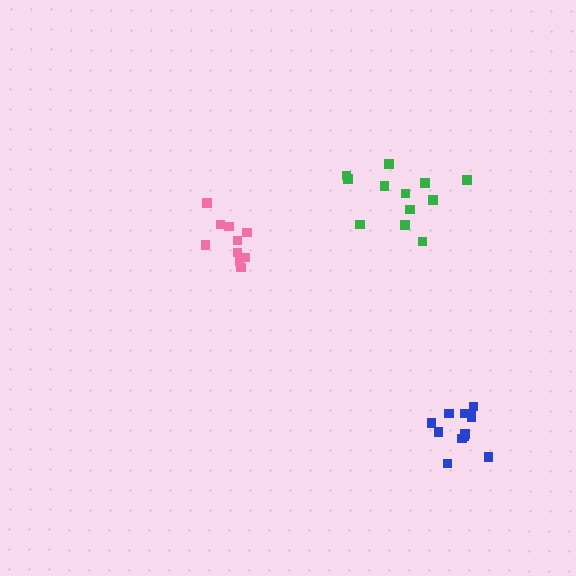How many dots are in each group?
Group 1: 10 dots, Group 2: 12 dots, Group 3: 12 dots (34 total).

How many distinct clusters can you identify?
There are 3 distinct clusters.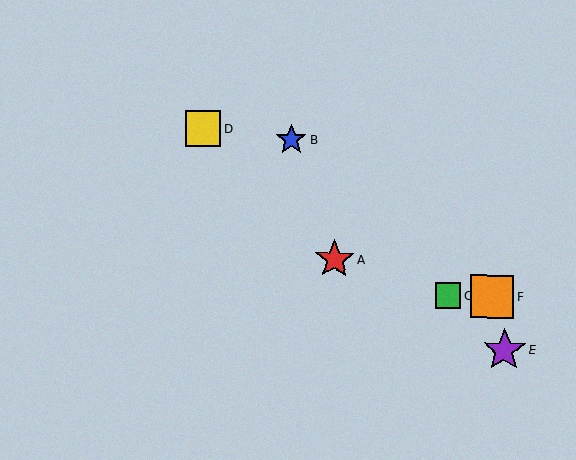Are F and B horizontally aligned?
No, F is at y≈296 and B is at y≈140.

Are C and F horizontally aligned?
Yes, both are at y≈296.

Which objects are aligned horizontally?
Objects C, F are aligned horizontally.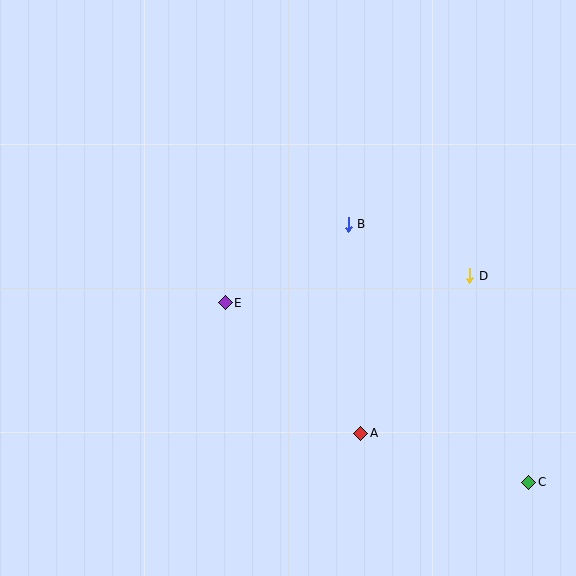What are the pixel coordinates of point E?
Point E is at (225, 303).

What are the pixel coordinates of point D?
Point D is at (470, 276).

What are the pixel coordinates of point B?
Point B is at (348, 224).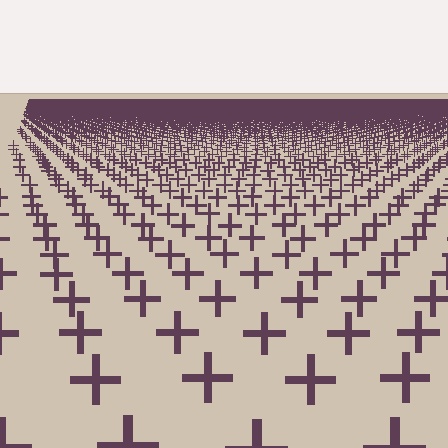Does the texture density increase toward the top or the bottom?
Density increases toward the top.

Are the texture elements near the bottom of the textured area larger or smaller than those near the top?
Larger. Near the bottom, elements are closer to the viewer and appear at a bigger on-screen size.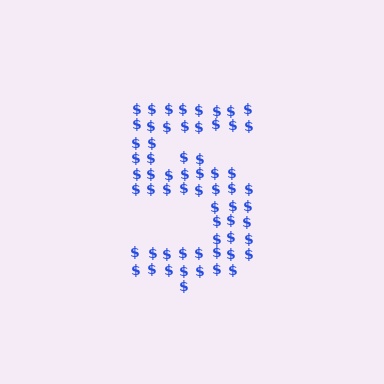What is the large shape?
The large shape is the digit 5.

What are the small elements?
The small elements are dollar signs.